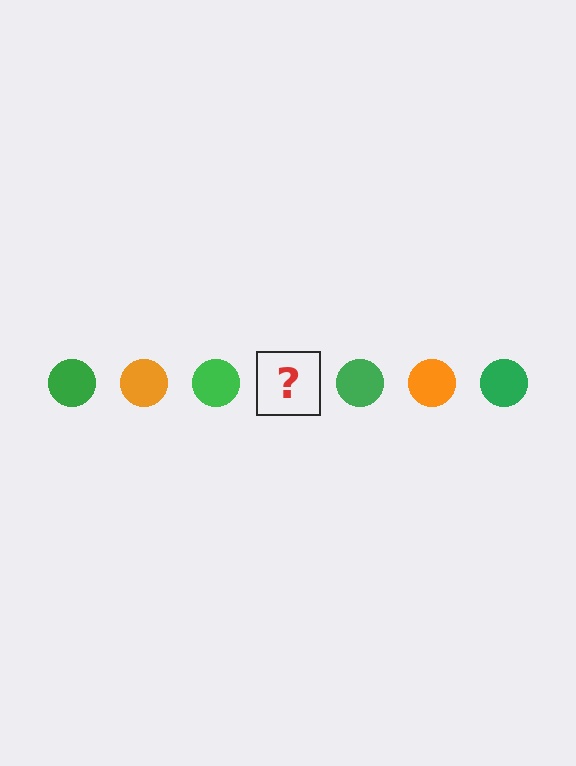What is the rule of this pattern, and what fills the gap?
The rule is that the pattern cycles through green, orange circles. The gap should be filled with an orange circle.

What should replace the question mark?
The question mark should be replaced with an orange circle.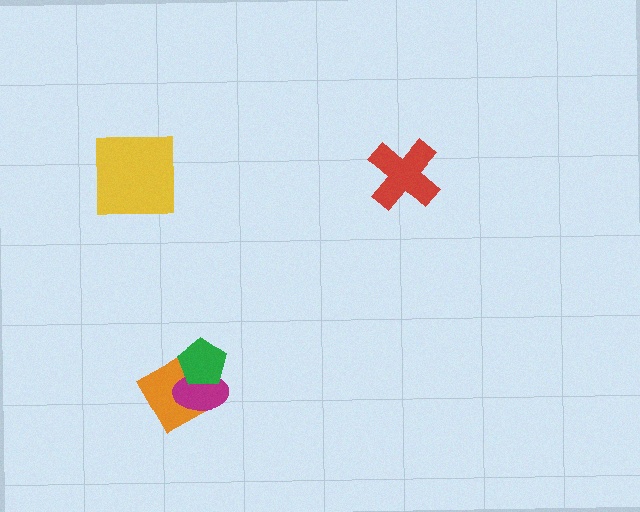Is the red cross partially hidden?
No, no other shape covers it.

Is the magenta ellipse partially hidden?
Yes, it is partially covered by another shape.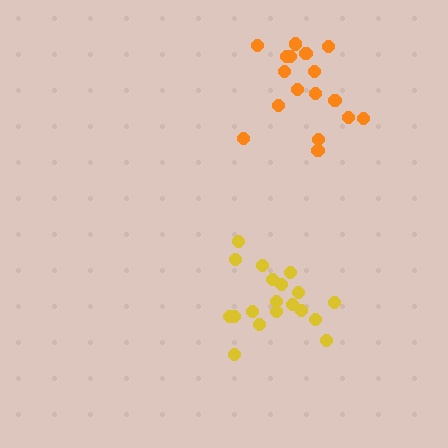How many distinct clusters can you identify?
There are 2 distinct clusters.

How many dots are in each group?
Group 1: 19 dots, Group 2: 18 dots (37 total).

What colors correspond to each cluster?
The clusters are colored: yellow, orange.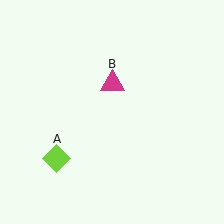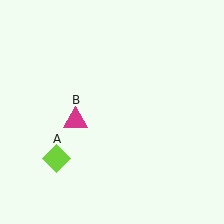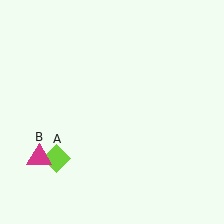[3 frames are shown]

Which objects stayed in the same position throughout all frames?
Lime diamond (object A) remained stationary.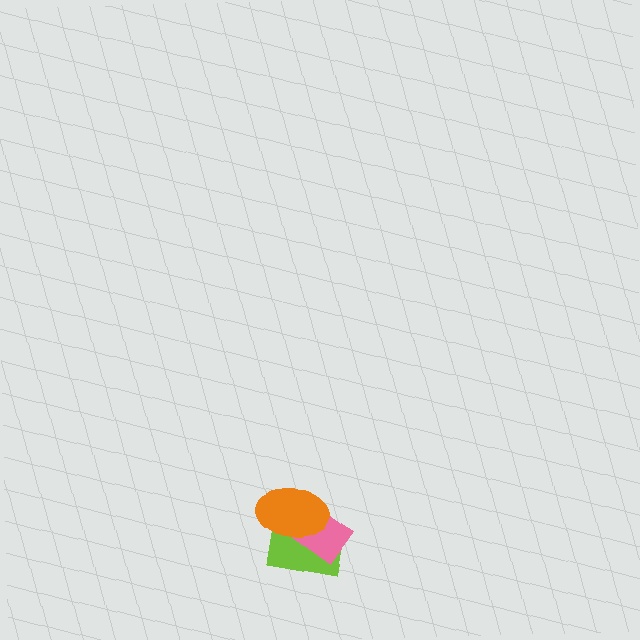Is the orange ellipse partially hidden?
No, no other shape covers it.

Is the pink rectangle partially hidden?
Yes, it is partially covered by another shape.